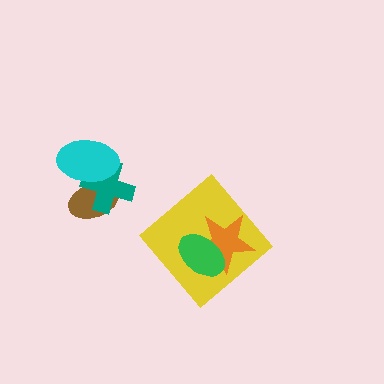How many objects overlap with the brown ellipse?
2 objects overlap with the brown ellipse.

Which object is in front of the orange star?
The green ellipse is in front of the orange star.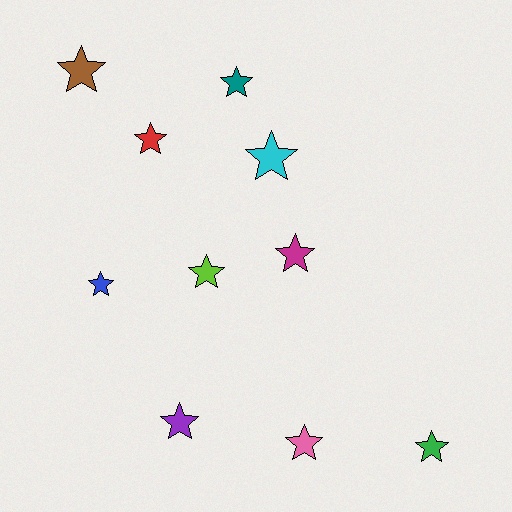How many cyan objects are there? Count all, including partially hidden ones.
There is 1 cyan object.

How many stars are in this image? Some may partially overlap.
There are 10 stars.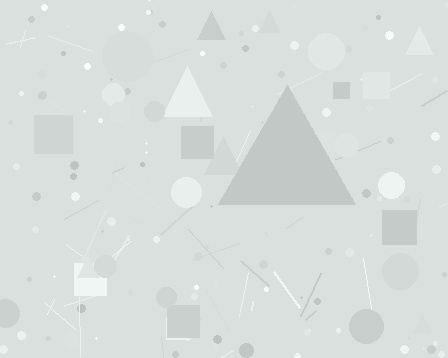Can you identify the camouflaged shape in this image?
The camouflaged shape is a triangle.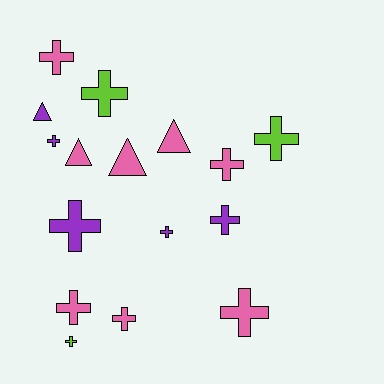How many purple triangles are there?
There is 1 purple triangle.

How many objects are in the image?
There are 16 objects.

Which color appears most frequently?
Pink, with 8 objects.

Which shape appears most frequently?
Cross, with 12 objects.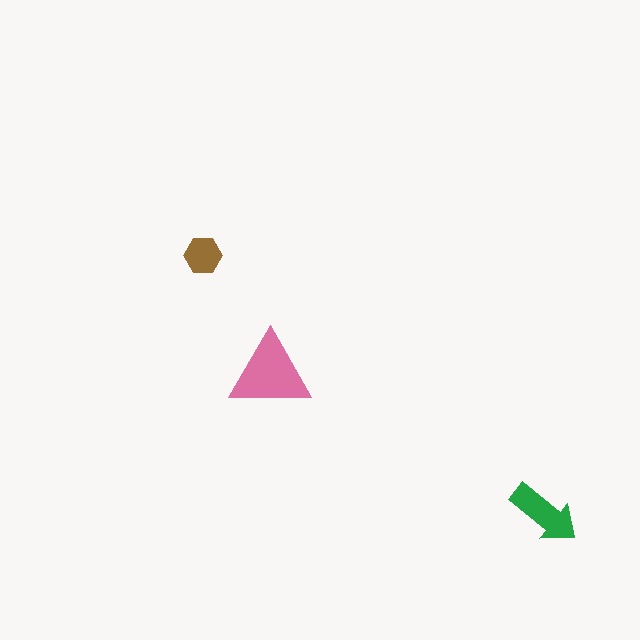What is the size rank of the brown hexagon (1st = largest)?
3rd.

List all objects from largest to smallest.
The pink triangle, the green arrow, the brown hexagon.